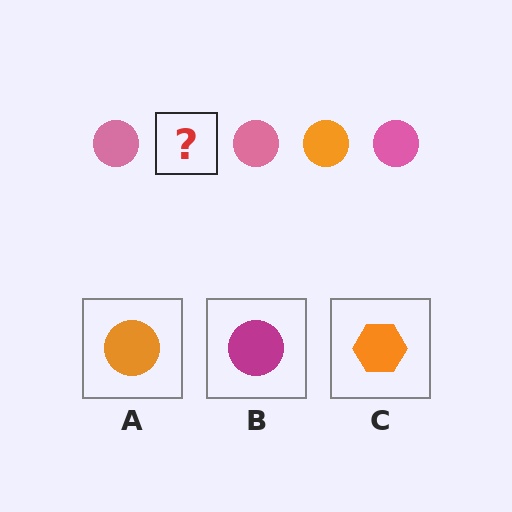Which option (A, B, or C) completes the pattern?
A.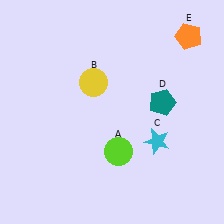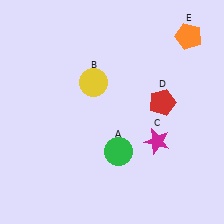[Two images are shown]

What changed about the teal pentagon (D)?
In Image 1, D is teal. In Image 2, it changed to red.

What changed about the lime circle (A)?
In Image 1, A is lime. In Image 2, it changed to green.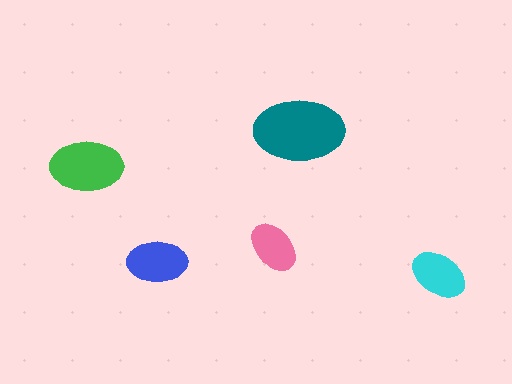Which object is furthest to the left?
The green ellipse is leftmost.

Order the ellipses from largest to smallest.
the teal one, the green one, the blue one, the cyan one, the pink one.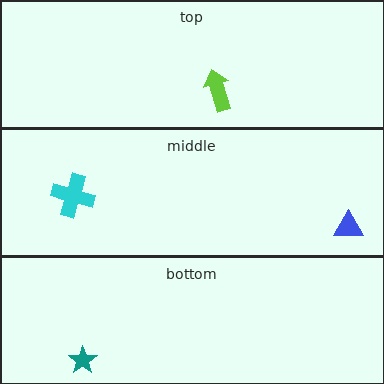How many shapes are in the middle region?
2.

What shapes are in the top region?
The lime arrow.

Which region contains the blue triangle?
The middle region.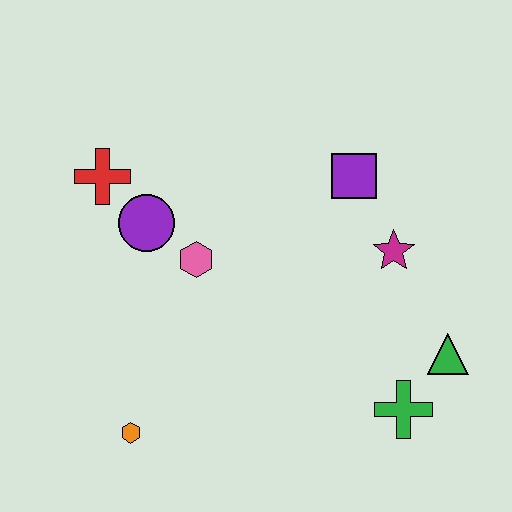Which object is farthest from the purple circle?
The green triangle is farthest from the purple circle.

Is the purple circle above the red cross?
No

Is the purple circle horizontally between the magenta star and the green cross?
No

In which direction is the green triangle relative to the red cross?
The green triangle is to the right of the red cross.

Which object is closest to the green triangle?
The green cross is closest to the green triangle.